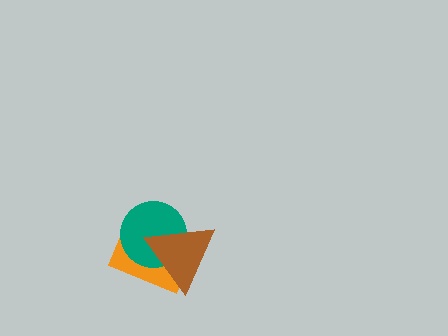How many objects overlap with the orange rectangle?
2 objects overlap with the orange rectangle.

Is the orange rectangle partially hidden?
Yes, it is partially covered by another shape.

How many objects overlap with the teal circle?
2 objects overlap with the teal circle.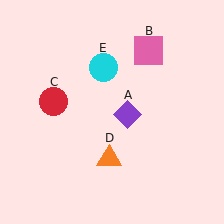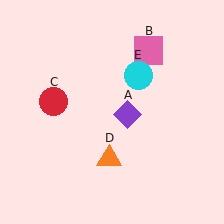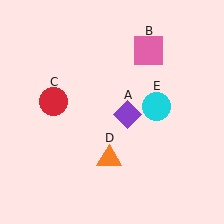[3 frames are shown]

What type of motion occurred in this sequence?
The cyan circle (object E) rotated clockwise around the center of the scene.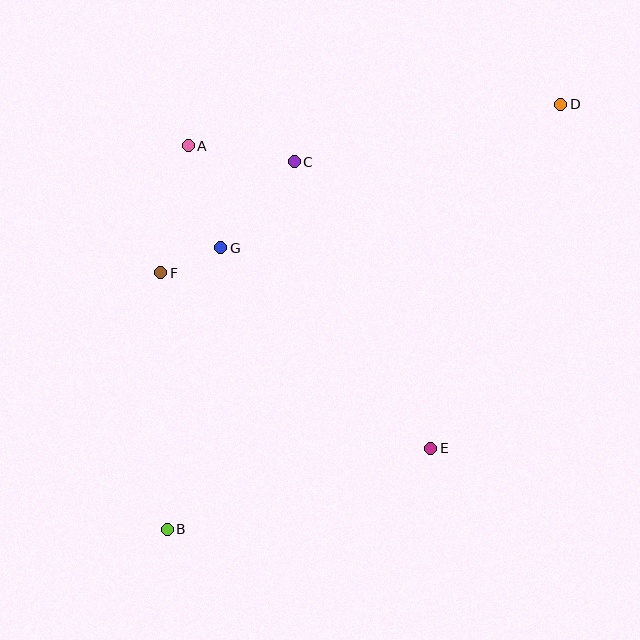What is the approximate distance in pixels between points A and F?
The distance between A and F is approximately 130 pixels.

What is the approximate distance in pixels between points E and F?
The distance between E and F is approximately 322 pixels.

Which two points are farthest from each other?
Points B and D are farthest from each other.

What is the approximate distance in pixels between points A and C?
The distance between A and C is approximately 107 pixels.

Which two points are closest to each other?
Points F and G are closest to each other.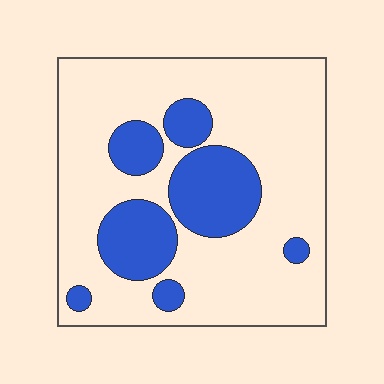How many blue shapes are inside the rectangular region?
7.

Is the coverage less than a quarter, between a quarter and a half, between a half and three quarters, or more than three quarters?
Between a quarter and a half.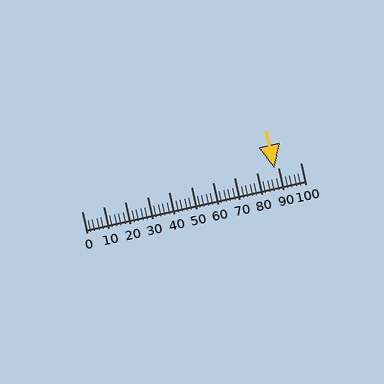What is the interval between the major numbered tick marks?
The major tick marks are spaced 10 units apart.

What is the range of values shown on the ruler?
The ruler shows values from 0 to 100.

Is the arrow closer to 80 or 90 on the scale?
The arrow is closer to 90.